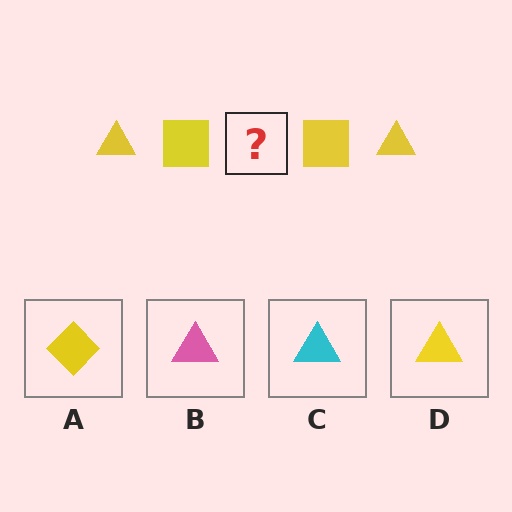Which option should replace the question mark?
Option D.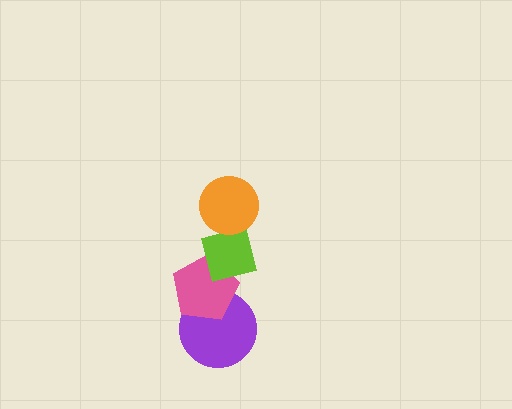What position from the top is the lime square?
The lime square is 2nd from the top.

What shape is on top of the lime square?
The orange circle is on top of the lime square.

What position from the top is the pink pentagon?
The pink pentagon is 3rd from the top.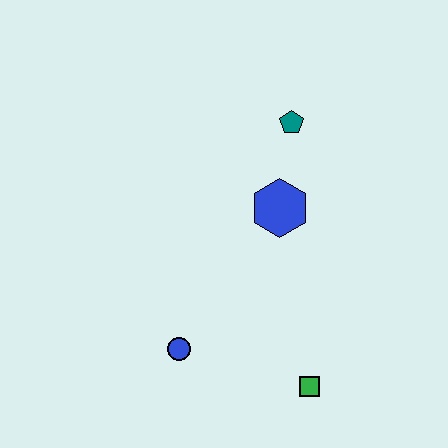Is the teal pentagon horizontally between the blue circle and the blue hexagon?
No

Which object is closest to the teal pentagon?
The blue hexagon is closest to the teal pentagon.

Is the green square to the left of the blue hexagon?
No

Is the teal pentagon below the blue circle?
No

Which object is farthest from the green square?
The teal pentagon is farthest from the green square.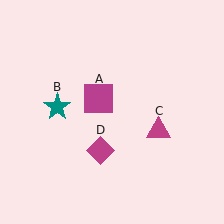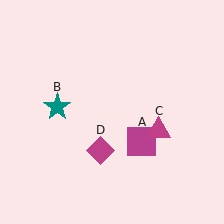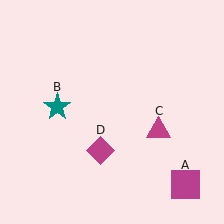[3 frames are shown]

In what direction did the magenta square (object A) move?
The magenta square (object A) moved down and to the right.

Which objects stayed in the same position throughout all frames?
Teal star (object B) and magenta triangle (object C) and magenta diamond (object D) remained stationary.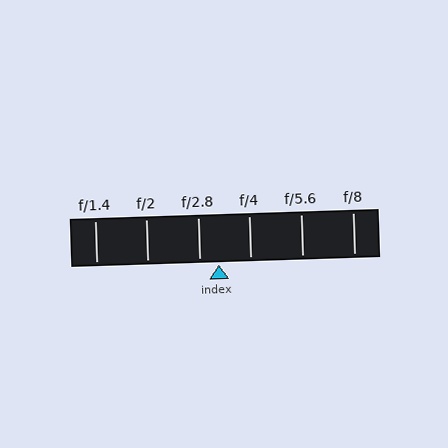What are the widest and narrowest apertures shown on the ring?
The widest aperture shown is f/1.4 and the narrowest is f/8.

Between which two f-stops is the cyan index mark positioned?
The index mark is between f/2.8 and f/4.